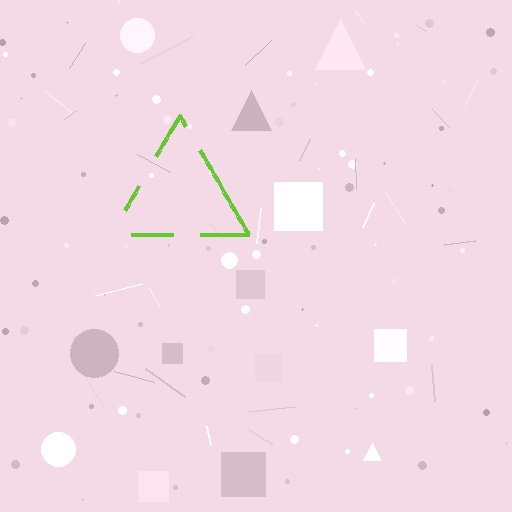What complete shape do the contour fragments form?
The contour fragments form a triangle.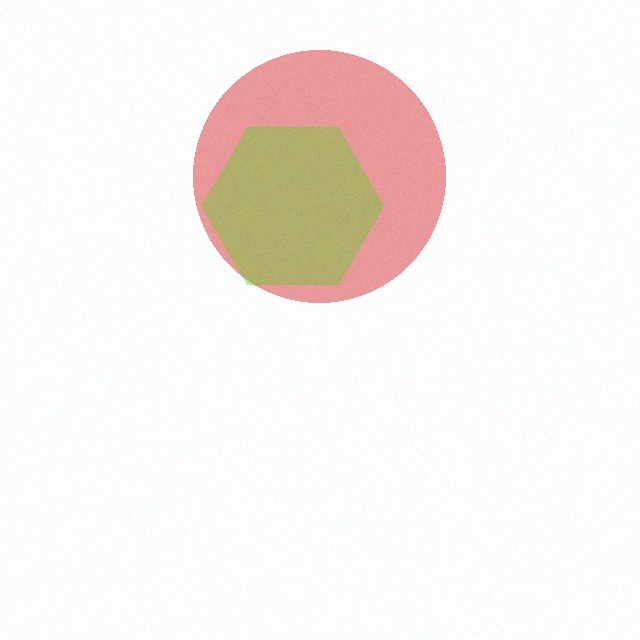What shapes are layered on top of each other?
The layered shapes are: a red circle, a lime hexagon.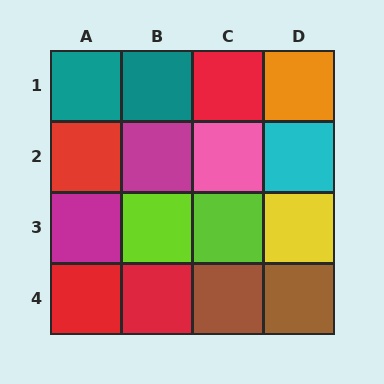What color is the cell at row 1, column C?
Red.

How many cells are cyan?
1 cell is cyan.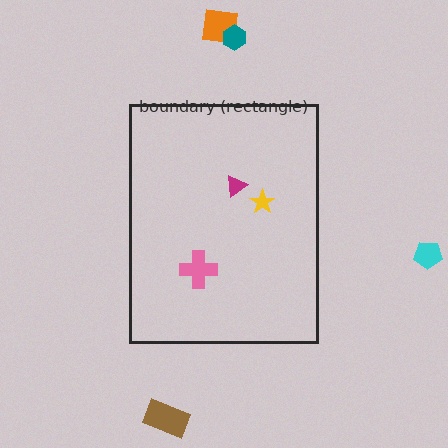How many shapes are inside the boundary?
3 inside, 4 outside.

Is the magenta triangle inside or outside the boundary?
Inside.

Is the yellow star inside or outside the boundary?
Inside.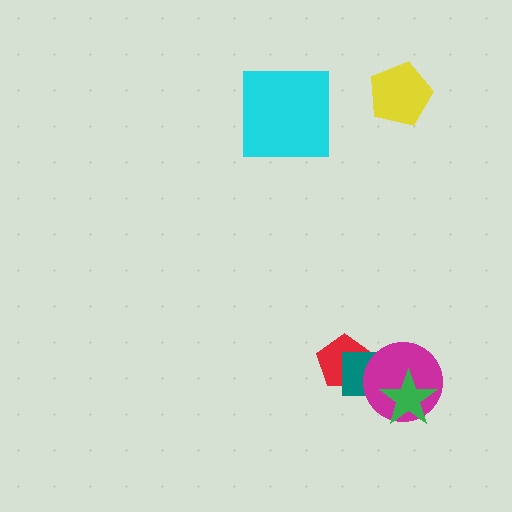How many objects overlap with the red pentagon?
2 objects overlap with the red pentagon.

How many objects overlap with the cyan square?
0 objects overlap with the cyan square.